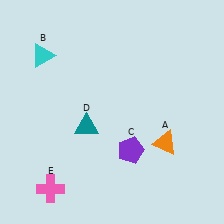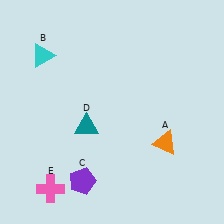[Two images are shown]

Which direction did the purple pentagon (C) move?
The purple pentagon (C) moved left.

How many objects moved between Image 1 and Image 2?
1 object moved between the two images.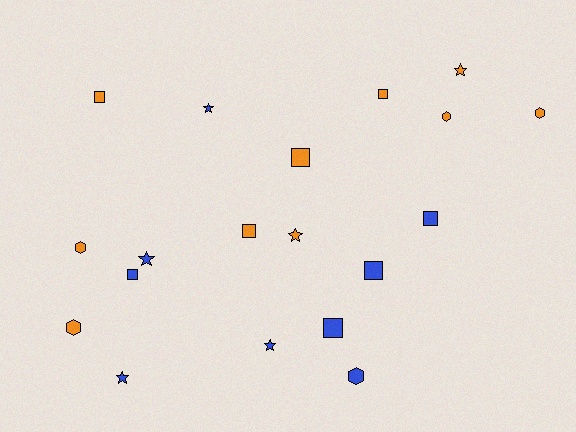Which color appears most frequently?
Orange, with 10 objects.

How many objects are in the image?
There are 19 objects.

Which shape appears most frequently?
Square, with 8 objects.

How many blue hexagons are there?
There is 1 blue hexagon.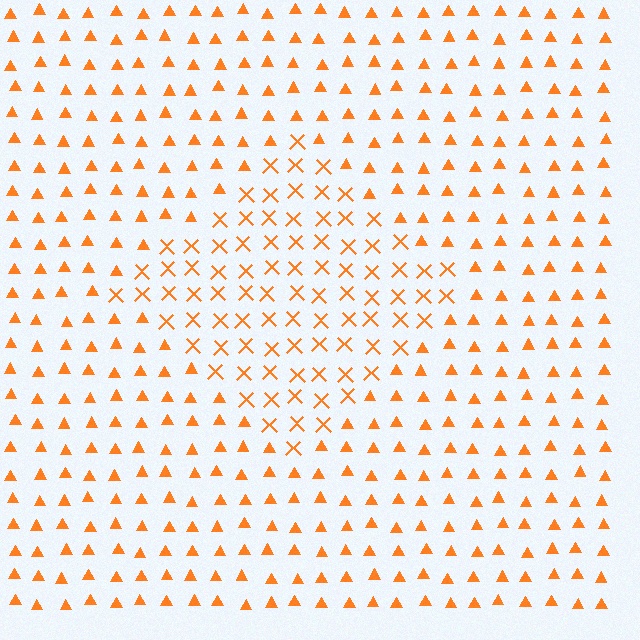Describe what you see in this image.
The image is filled with small orange elements arranged in a uniform grid. A diamond-shaped region contains X marks, while the surrounding area contains triangles. The boundary is defined purely by the change in element shape.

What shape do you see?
I see a diamond.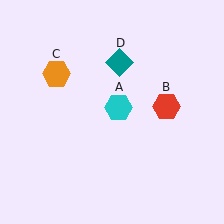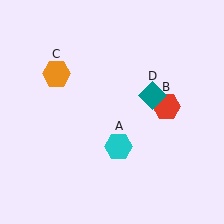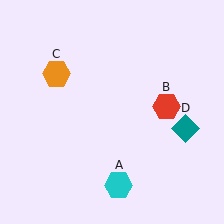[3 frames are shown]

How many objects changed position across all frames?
2 objects changed position: cyan hexagon (object A), teal diamond (object D).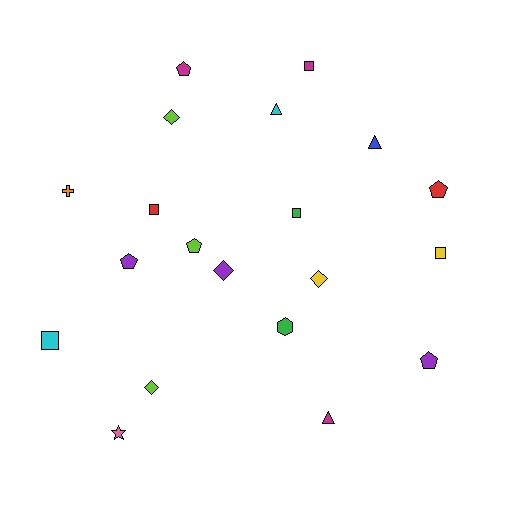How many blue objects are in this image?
There is 1 blue object.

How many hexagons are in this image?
There is 1 hexagon.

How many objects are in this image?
There are 20 objects.